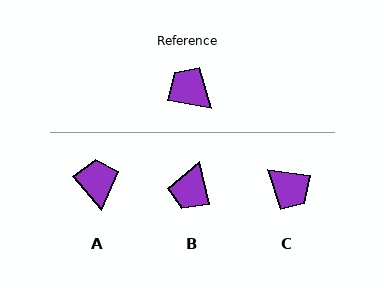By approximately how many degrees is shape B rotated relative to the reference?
Approximately 113 degrees counter-clockwise.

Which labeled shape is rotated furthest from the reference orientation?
C, about 178 degrees away.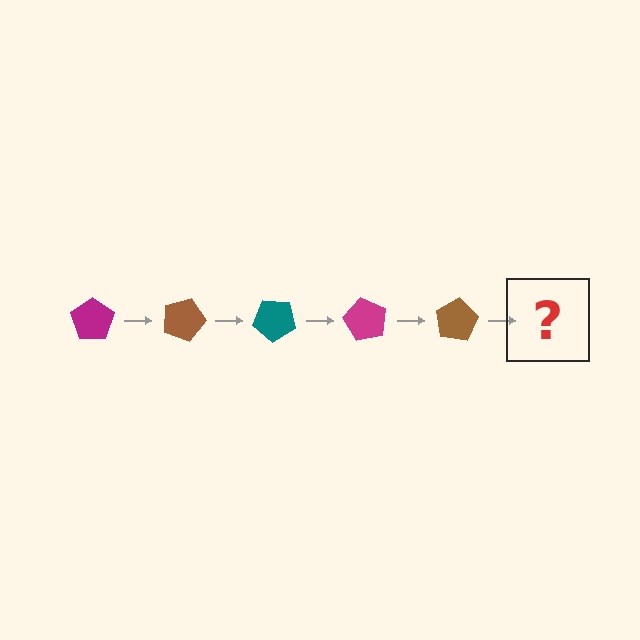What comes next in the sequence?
The next element should be a teal pentagon, rotated 100 degrees from the start.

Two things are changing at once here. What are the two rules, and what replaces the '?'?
The two rules are that it rotates 20 degrees each step and the color cycles through magenta, brown, and teal. The '?' should be a teal pentagon, rotated 100 degrees from the start.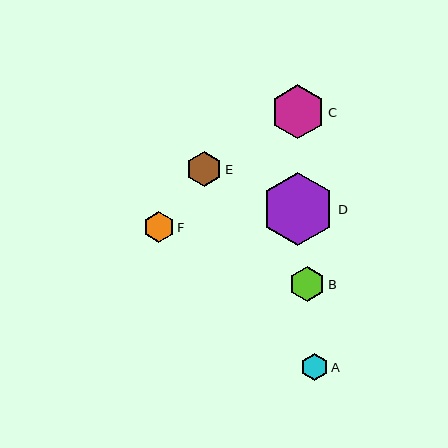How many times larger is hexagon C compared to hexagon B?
Hexagon C is approximately 1.5 times the size of hexagon B.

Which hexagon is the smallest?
Hexagon A is the smallest with a size of approximately 27 pixels.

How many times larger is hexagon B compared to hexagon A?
Hexagon B is approximately 1.3 times the size of hexagon A.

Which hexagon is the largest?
Hexagon D is the largest with a size of approximately 74 pixels.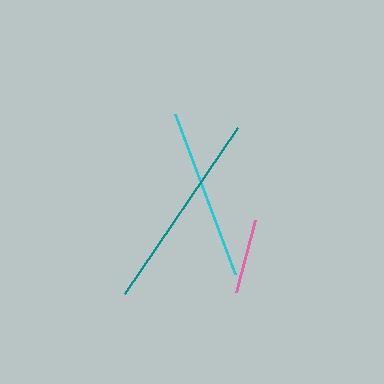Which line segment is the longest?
The teal line is the longest at approximately 201 pixels.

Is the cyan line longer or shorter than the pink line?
The cyan line is longer than the pink line.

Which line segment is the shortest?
The pink line is the shortest at approximately 75 pixels.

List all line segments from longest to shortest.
From longest to shortest: teal, cyan, pink.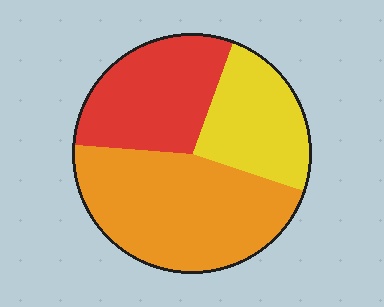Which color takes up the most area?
Orange, at roughly 45%.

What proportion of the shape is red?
Red covers around 30% of the shape.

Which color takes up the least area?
Yellow, at roughly 25%.